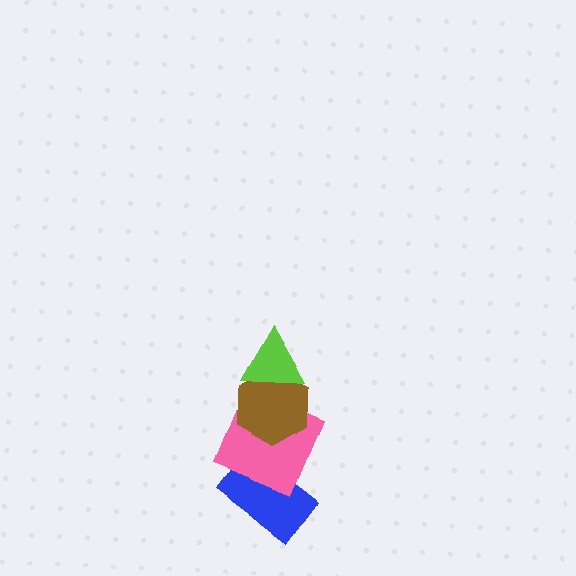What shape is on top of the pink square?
The brown hexagon is on top of the pink square.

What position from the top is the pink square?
The pink square is 3rd from the top.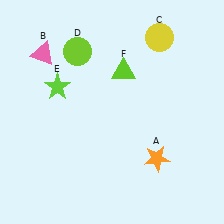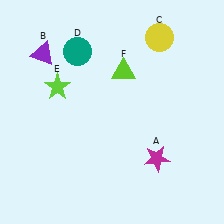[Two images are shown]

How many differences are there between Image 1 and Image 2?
There are 3 differences between the two images.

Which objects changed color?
A changed from orange to magenta. B changed from pink to purple. D changed from lime to teal.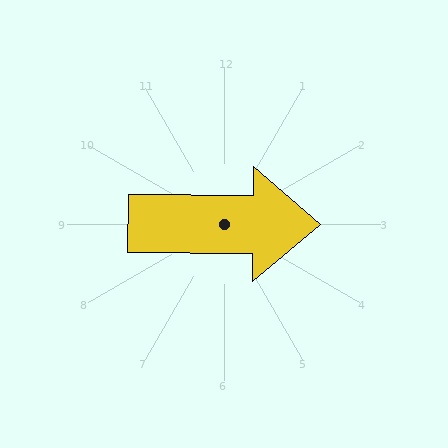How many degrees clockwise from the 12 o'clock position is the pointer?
Approximately 90 degrees.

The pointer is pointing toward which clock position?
Roughly 3 o'clock.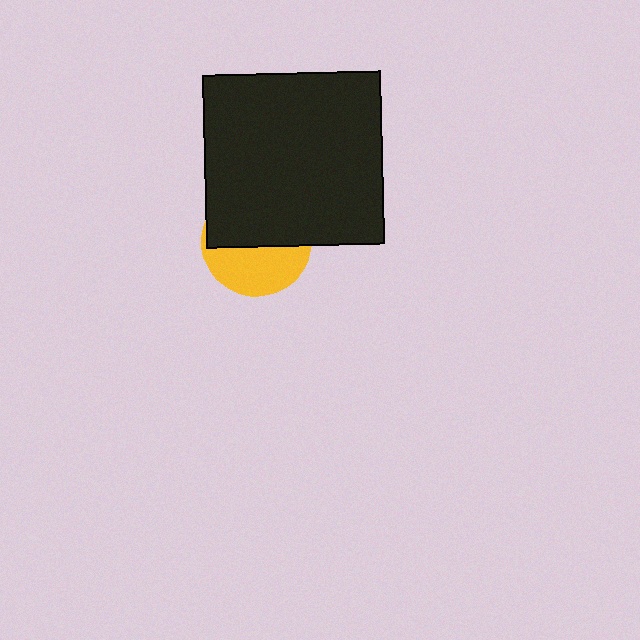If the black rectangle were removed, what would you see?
You would see the complete yellow circle.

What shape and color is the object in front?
The object in front is a black rectangle.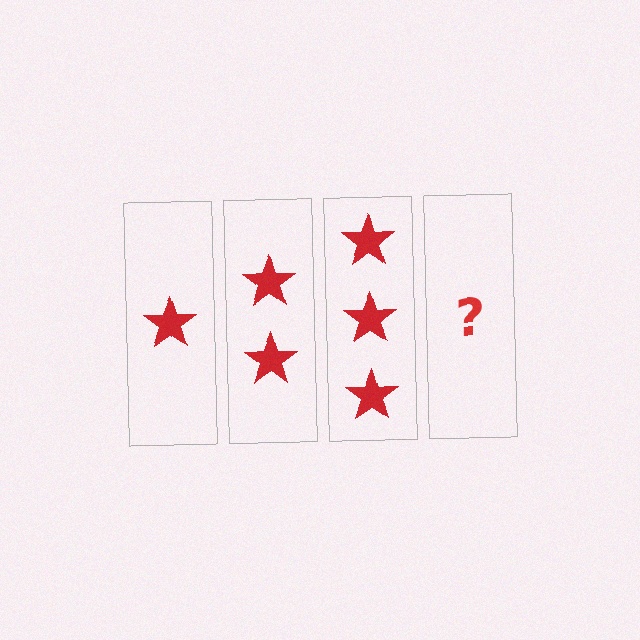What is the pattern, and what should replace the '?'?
The pattern is that each step adds one more star. The '?' should be 4 stars.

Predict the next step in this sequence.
The next step is 4 stars.